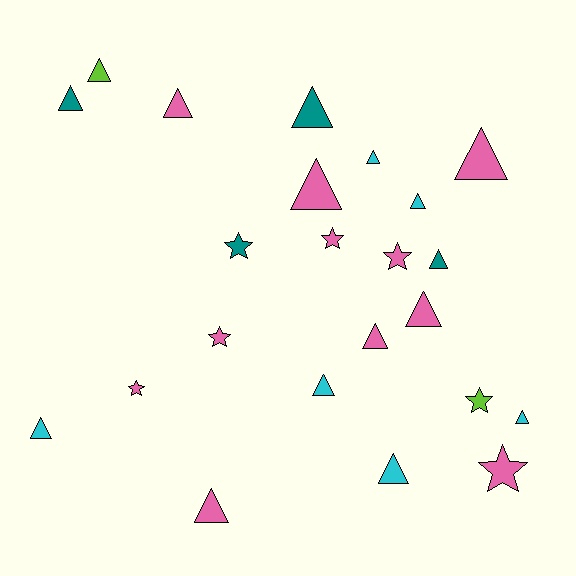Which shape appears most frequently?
Triangle, with 16 objects.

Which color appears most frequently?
Pink, with 11 objects.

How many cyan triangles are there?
There are 6 cyan triangles.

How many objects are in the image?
There are 23 objects.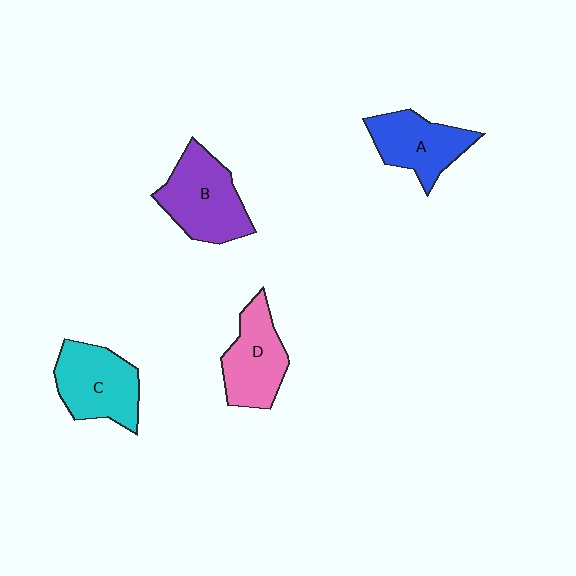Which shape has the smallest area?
Shape A (blue).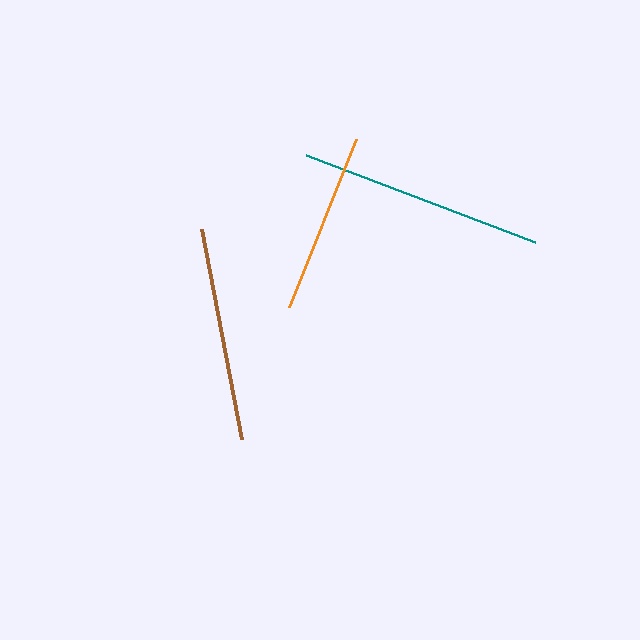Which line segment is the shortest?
The orange line is the shortest at approximately 181 pixels.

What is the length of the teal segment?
The teal segment is approximately 245 pixels long.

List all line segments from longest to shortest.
From longest to shortest: teal, brown, orange.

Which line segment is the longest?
The teal line is the longest at approximately 245 pixels.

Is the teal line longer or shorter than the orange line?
The teal line is longer than the orange line.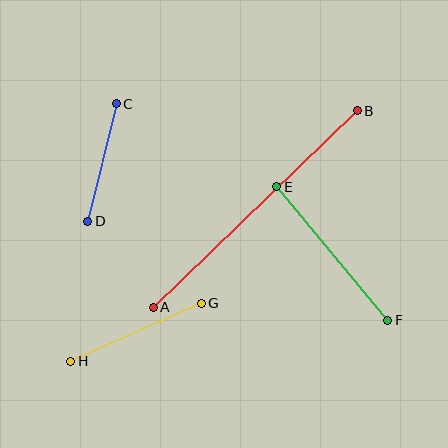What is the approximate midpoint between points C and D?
The midpoint is at approximately (102, 162) pixels.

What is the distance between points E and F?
The distance is approximately 174 pixels.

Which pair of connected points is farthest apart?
Points A and B are farthest apart.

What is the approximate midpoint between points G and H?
The midpoint is at approximately (136, 332) pixels.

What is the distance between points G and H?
The distance is approximately 142 pixels.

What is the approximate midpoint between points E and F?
The midpoint is at approximately (332, 253) pixels.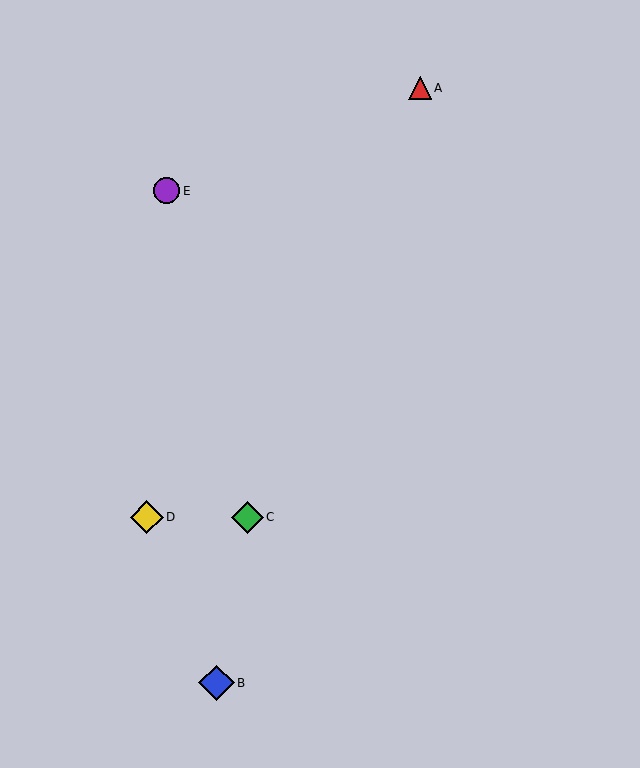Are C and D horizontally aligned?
Yes, both are at y≈517.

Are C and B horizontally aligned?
No, C is at y≈517 and B is at y≈683.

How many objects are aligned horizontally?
2 objects (C, D) are aligned horizontally.